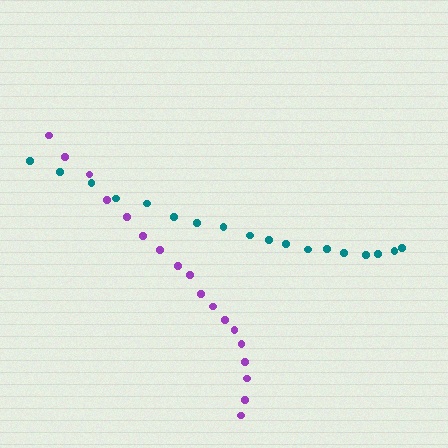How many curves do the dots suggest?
There are 2 distinct paths.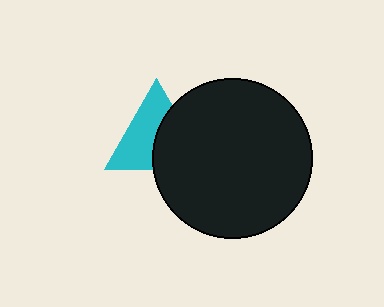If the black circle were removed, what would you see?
You would see the complete cyan triangle.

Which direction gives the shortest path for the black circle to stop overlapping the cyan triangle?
Moving right gives the shortest separation.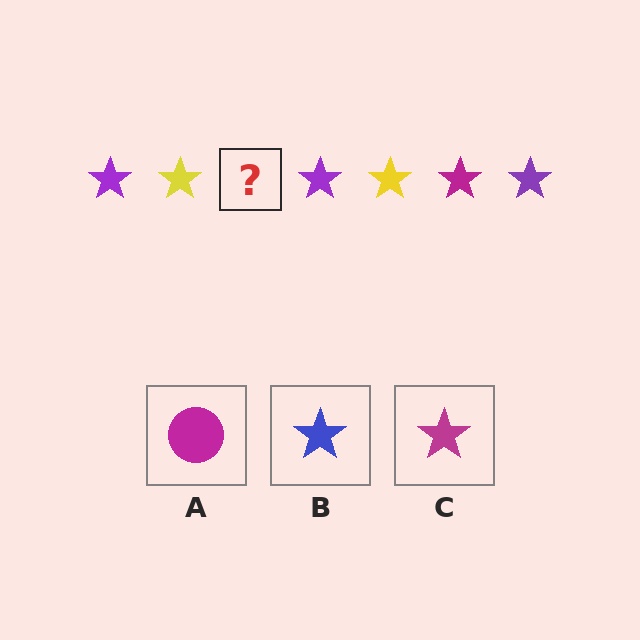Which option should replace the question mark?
Option C.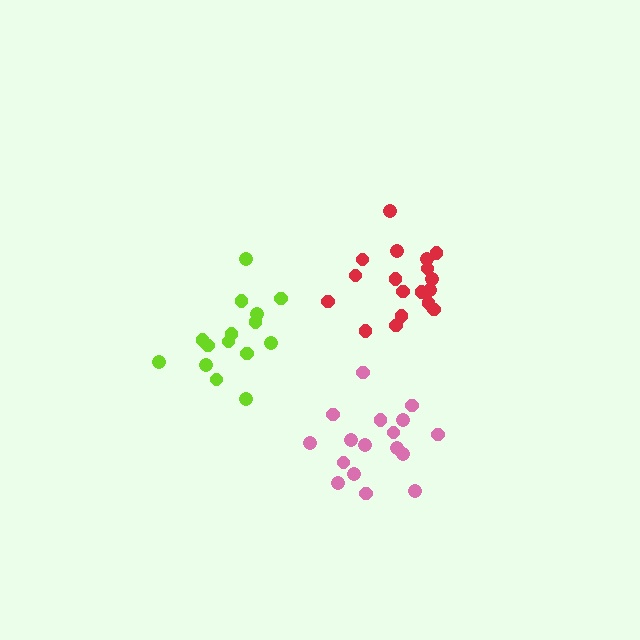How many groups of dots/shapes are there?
There are 3 groups.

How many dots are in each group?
Group 1: 18 dots, Group 2: 15 dots, Group 3: 17 dots (50 total).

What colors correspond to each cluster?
The clusters are colored: red, lime, pink.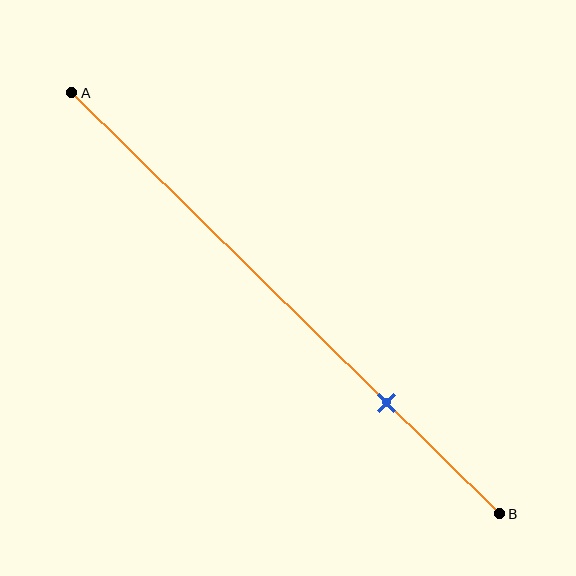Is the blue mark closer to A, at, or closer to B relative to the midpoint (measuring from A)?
The blue mark is closer to point B than the midpoint of segment AB.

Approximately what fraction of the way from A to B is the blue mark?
The blue mark is approximately 75% of the way from A to B.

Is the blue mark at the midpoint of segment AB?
No, the mark is at about 75% from A, not at the 50% midpoint.